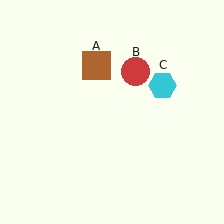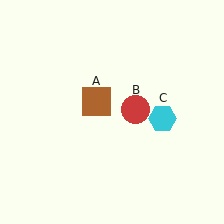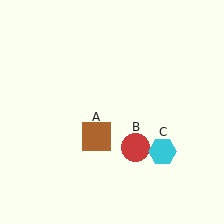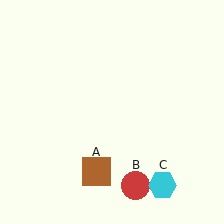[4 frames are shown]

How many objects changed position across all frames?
3 objects changed position: brown square (object A), red circle (object B), cyan hexagon (object C).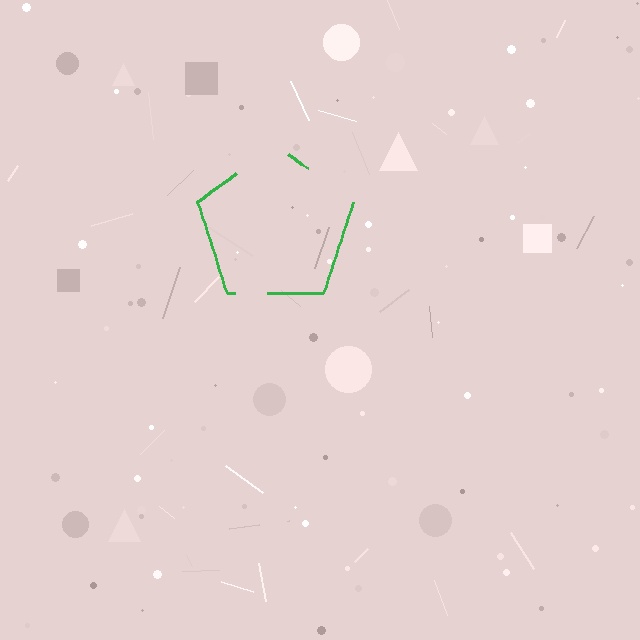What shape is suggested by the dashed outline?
The dashed outline suggests a pentagon.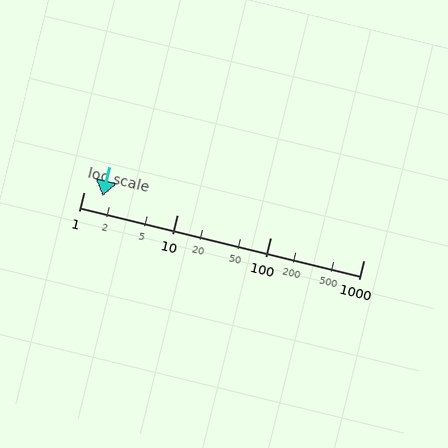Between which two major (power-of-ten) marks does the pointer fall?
The pointer is between 1 and 10.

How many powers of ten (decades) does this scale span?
The scale spans 3 decades, from 1 to 1000.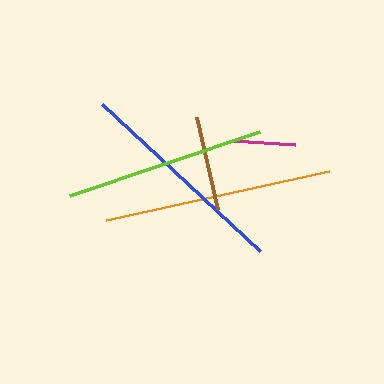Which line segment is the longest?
The orange line is the longest at approximately 229 pixels.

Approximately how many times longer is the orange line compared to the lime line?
The orange line is approximately 1.1 times the length of the lime line.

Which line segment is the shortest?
The magenta line is the shortest at approximately 63 pixels.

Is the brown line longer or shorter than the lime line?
The lime line is longer than the brown line.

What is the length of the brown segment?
The brown segment is approximately 94 pixels long.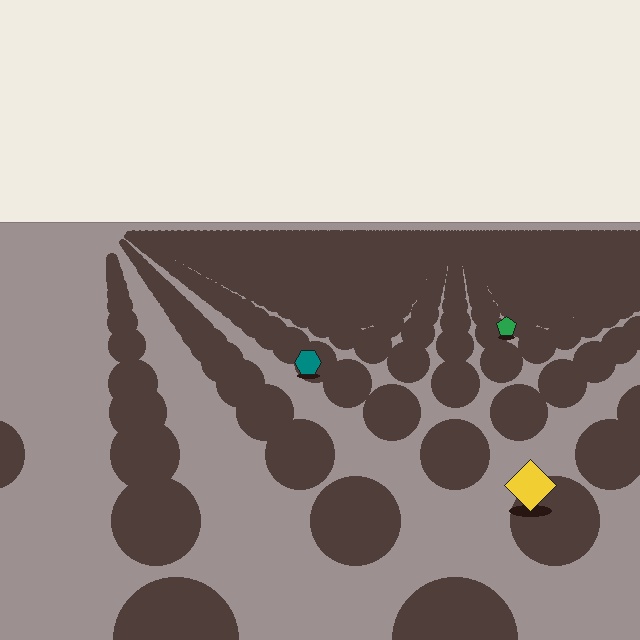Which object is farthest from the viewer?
The green pentagon is farthest from the viewer. It appears smaller and the ground texture around it is denser.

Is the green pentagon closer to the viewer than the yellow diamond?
No. The yellow diamond is closer — you can tell from the texture gradient: the ground texture is coarser near it.